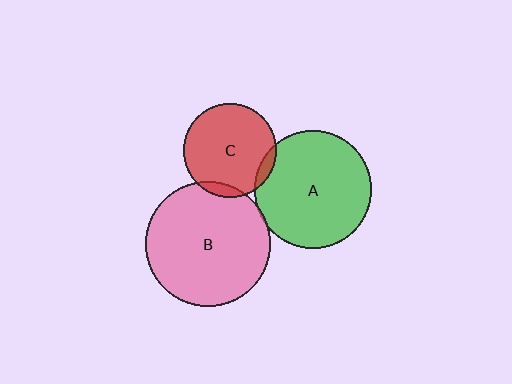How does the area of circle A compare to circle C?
Approximately 1.6 times.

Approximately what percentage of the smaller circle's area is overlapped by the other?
Approximately 5%.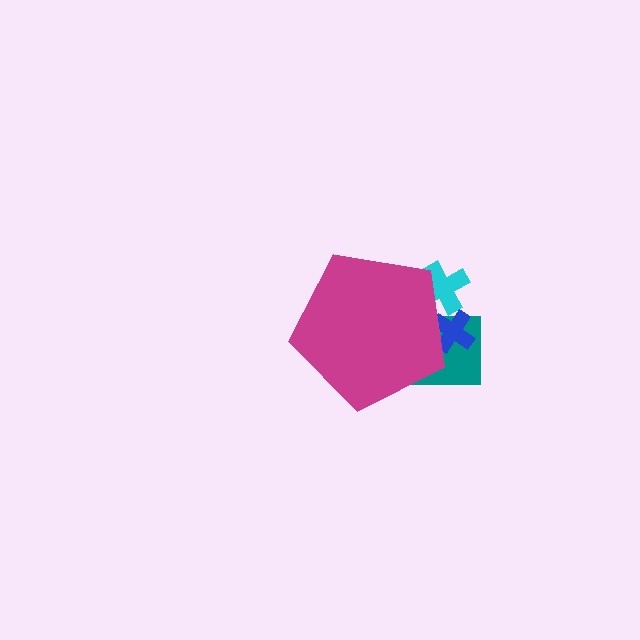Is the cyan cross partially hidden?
Yes, the cyan cross is partially hidden behind the magenta pentagon.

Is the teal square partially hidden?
Yes, the teal square is partially hidden behind the magenta pentagon.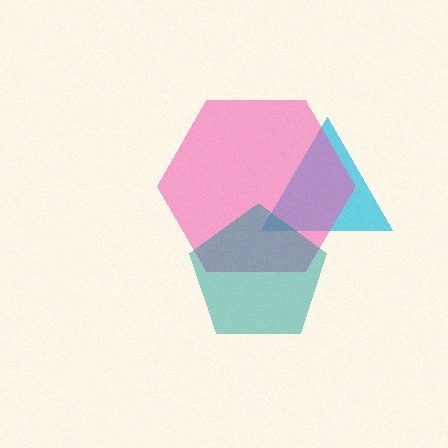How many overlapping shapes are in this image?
There are 3 overlapping shapes in the image.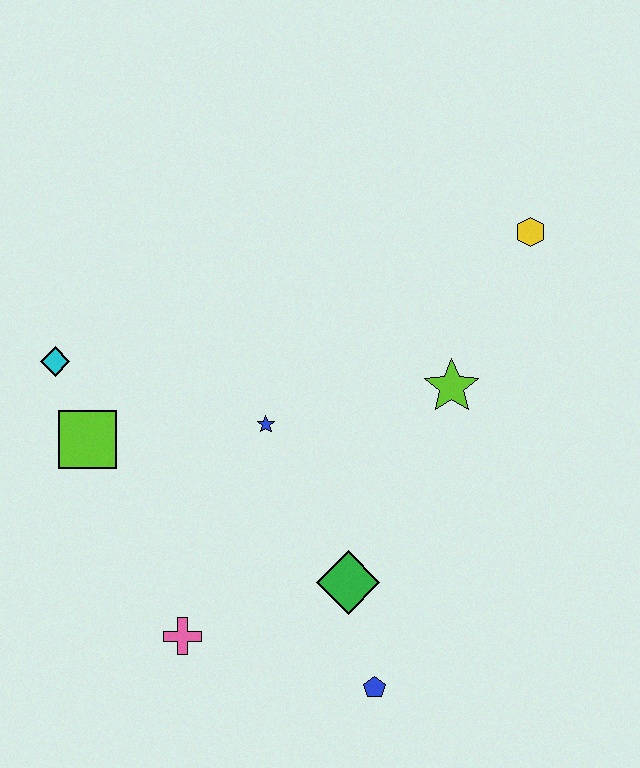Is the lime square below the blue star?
Yes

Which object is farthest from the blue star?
The yellow hexagon is farthest from the blue star.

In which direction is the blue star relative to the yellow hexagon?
The blue star is to the left of the yellow hexagon.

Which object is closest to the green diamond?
The blue pentagon is closest to the green diamond.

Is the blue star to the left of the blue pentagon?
Yes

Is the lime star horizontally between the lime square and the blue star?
No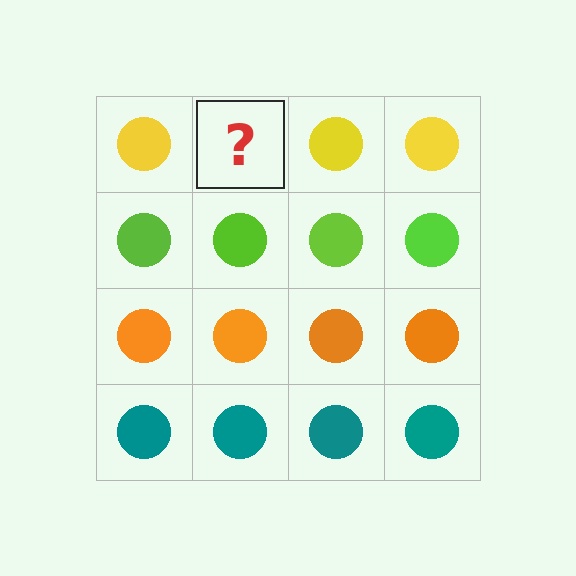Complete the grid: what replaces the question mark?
The question mark should be replaced with a yellow circle.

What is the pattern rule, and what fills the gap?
The rule is that each row has a consistent color. The gap should be filled with a yellow circle.